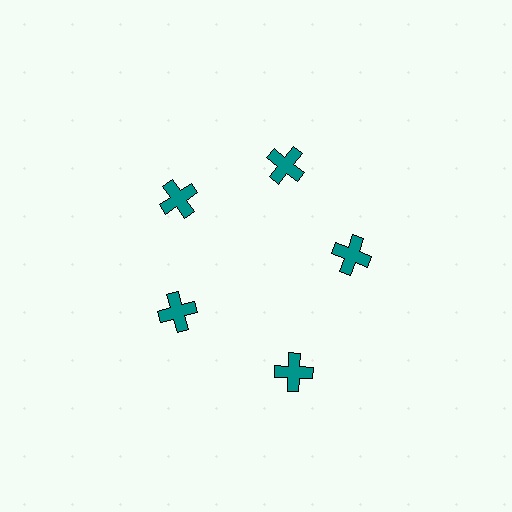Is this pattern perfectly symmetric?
No. The 5 teal crosses are arranged in a ring, but one element near the 5 o'clock position is pushed outward from the center, breaking the 5-fold rotational symmetry.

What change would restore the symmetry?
The symmetry would be restored by moving it inward, back onto the ring so that all 5 crosses sit at equal angles and equal distance from the center.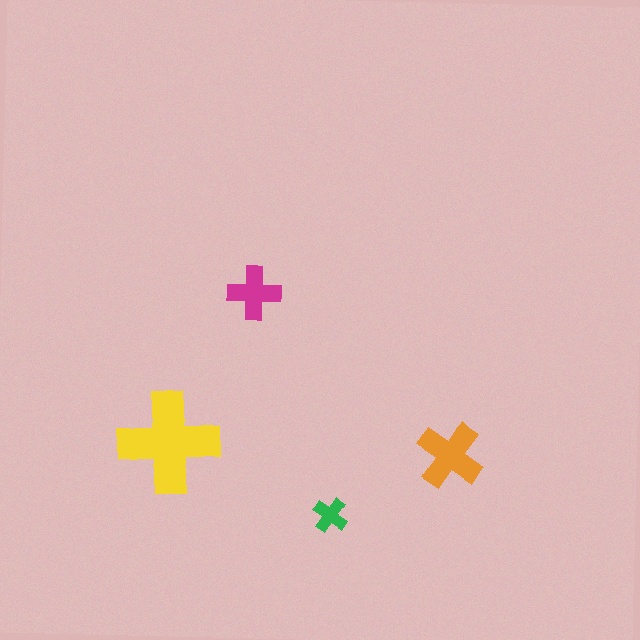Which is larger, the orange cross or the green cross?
The orange one.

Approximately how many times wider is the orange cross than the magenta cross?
About 1.5 times wider.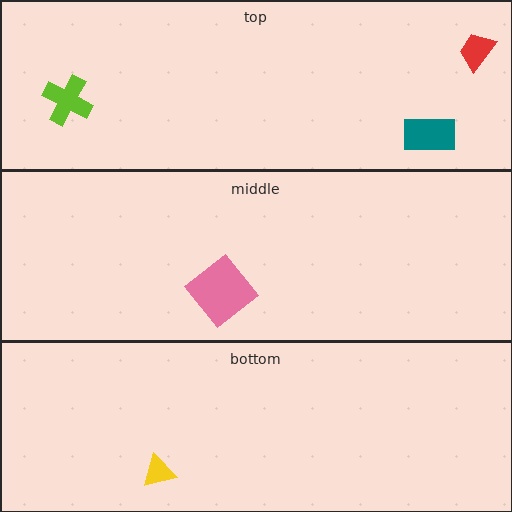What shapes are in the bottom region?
The yellow triangle.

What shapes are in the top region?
The teal rectangle, the lime cross, the red trapezoid.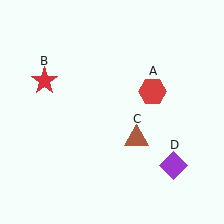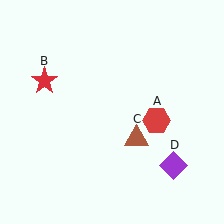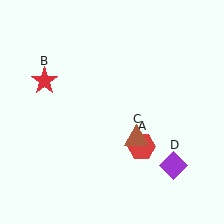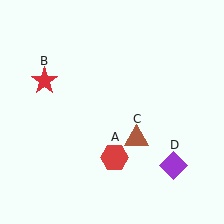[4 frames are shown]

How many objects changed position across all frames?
1 object changed position: red hexagon (object A).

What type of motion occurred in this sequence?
The red hexagon (object A) rotated clockwise around the center of the scene.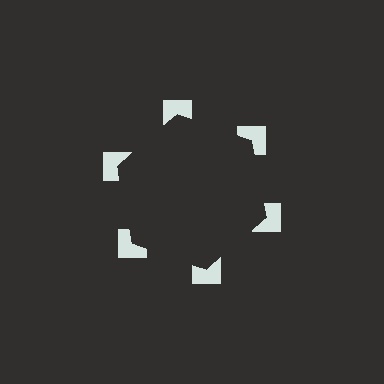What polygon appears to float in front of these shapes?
An illusory hexagon — its edges are inferred from the aligned wedge cuts in the notched squares, not physically drawn.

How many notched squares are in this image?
There are 6 — one at each vertex of the illusory hexagon.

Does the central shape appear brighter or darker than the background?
It typically appears slightly darker than the background, even though no actual brightness change is drawn.